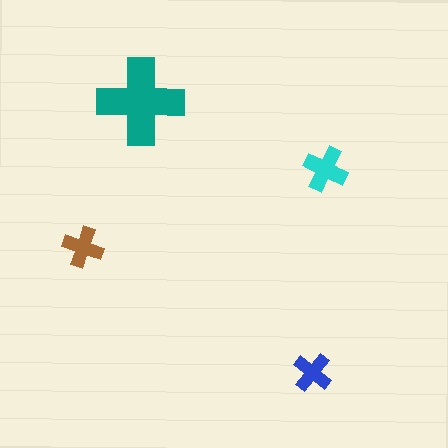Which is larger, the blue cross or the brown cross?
The brown one.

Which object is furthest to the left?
The brown cross is leftmost.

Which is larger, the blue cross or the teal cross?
The teal one.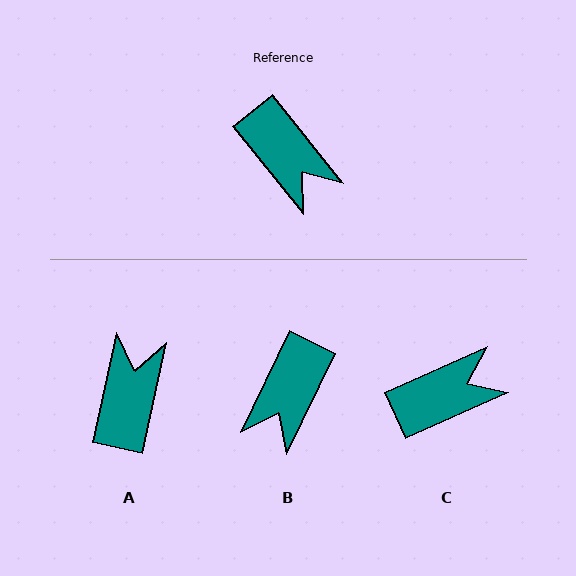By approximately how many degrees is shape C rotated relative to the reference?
Approximately 76 degrees counter-clockwise.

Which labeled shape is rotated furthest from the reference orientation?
A, about 129 degrees away.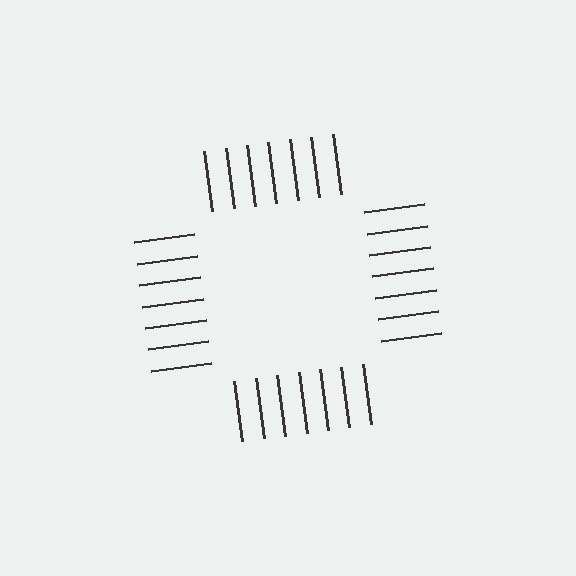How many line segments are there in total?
28 — 7 along each of the 4 edges.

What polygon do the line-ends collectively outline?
An illusory square — the line segments terminate on its edges but no continuous stroke is drawn.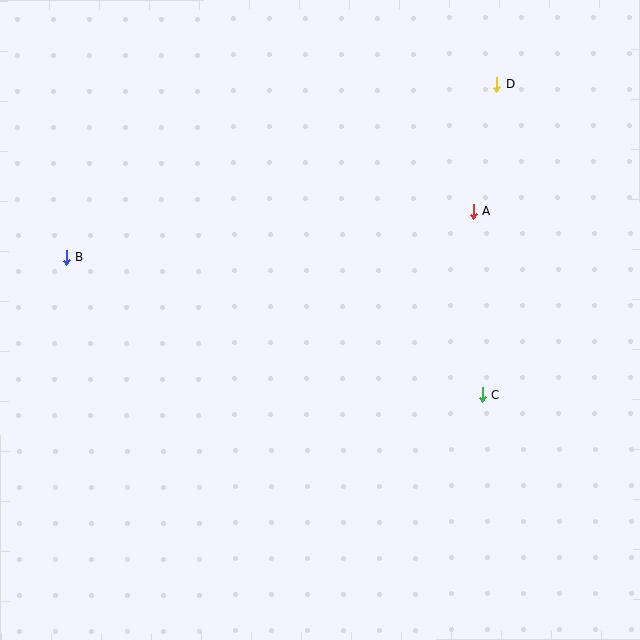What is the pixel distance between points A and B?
The distance between A and B is 409 pixels.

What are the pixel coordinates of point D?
Point D is at (497, 84).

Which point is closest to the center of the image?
Point C at (482, 395) is closest to the center.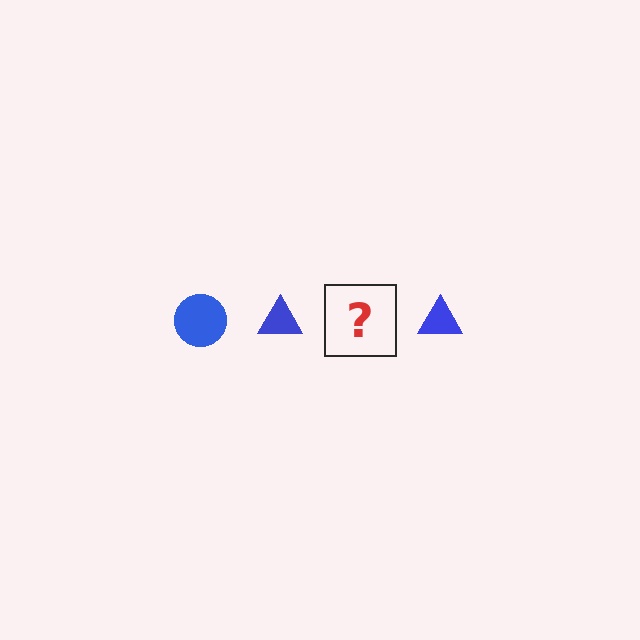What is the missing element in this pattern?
The missing element is a blue circle.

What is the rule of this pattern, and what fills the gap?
The rule is that the pattern cycles through circle, triangle shapes in blue. The gap should be filled with a blue circle.